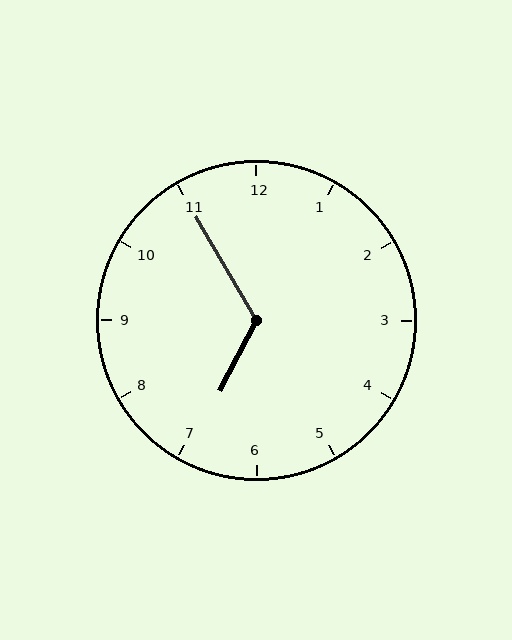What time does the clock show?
6:55.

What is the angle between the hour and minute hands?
Approximately 122 degrees.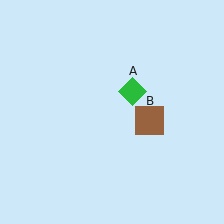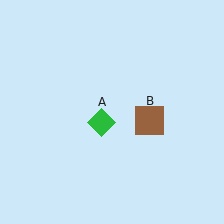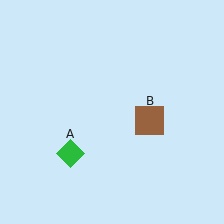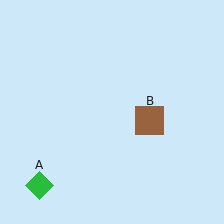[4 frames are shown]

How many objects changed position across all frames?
1 object changed position: green diamond (object A).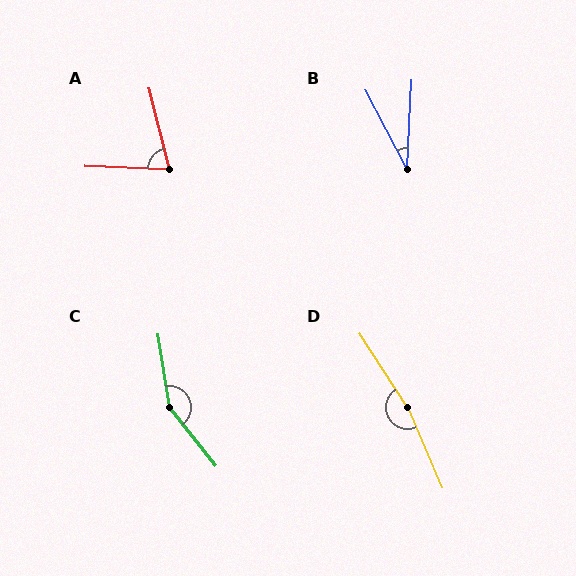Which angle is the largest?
D, at approximately 170 degrees.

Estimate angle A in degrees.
Approximately 73 degrees.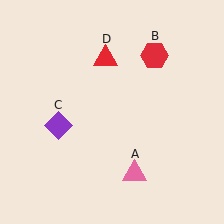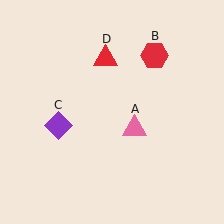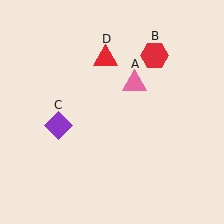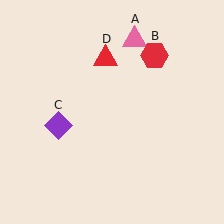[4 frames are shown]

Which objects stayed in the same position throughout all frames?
Red hexagon (object B) and purple diamond (object C) and red triangle (object D) remained stationary.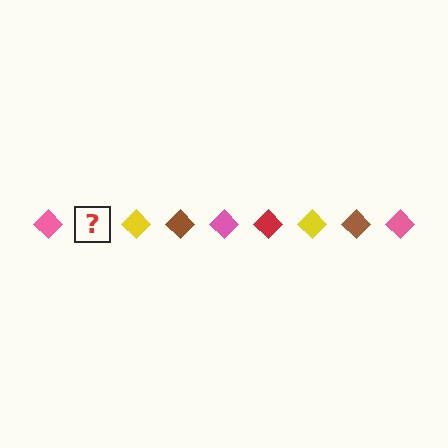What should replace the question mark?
The question mark should be replaced with a red diamond.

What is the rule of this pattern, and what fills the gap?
The rule is that the pattern cycles through pink, red, yellow, brown diamonds. The gap should be filled with a red diamond.